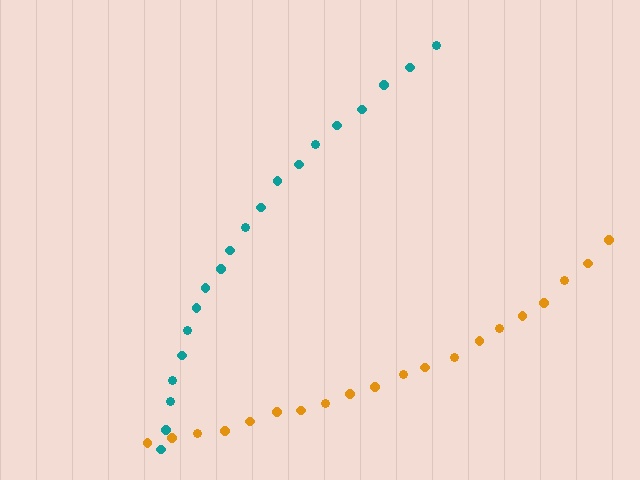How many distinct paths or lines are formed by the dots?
There are 2 distinct paths.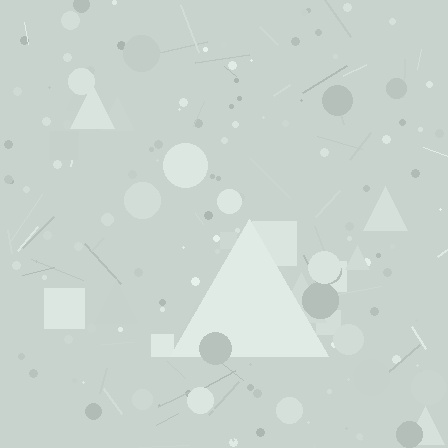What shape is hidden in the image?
A triangle is hidden in the image.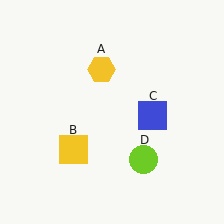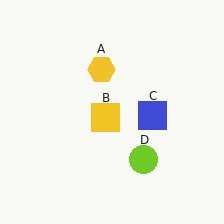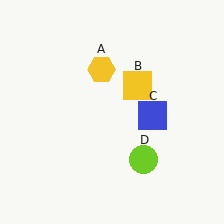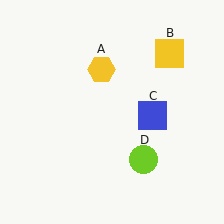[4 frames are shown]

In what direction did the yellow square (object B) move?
The yellow square (object B) moved up and to the right.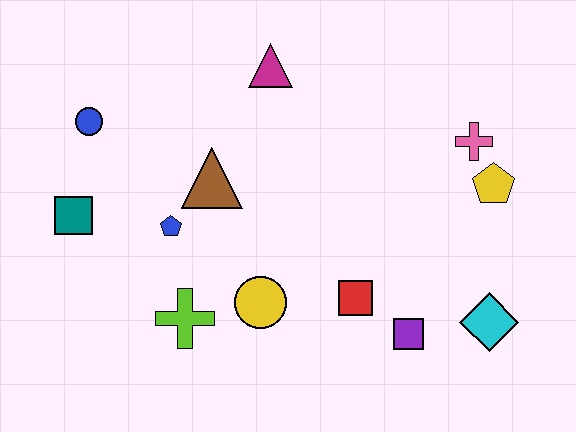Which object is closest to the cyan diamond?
The purple square is closest to the cyan diamond.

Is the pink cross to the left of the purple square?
No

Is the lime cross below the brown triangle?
Yes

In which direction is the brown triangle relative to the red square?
The brown triangle is to the left of the red square.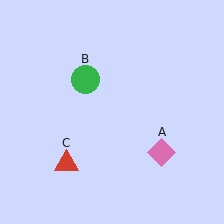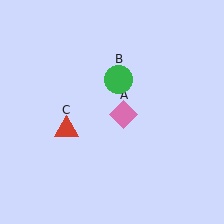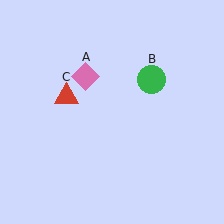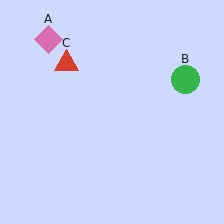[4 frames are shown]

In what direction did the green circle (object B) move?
The green circle (object B) moved right.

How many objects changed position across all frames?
3 objects changed position: pink diamond (object A), green circle (object B), red triangle (object C).